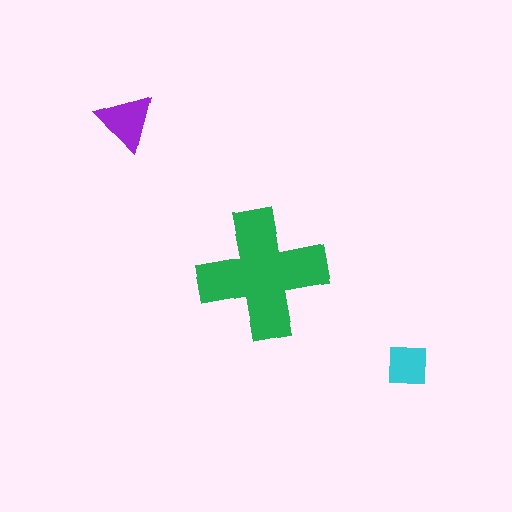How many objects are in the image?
There are 3 objects in the image.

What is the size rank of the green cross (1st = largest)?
1st.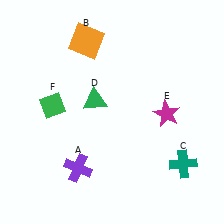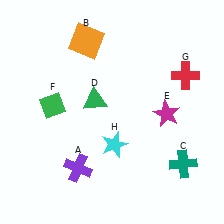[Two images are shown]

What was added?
A red cross (G), a cyan star (H) were added in Image 2.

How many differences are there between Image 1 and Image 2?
There are 2 differences between the two images.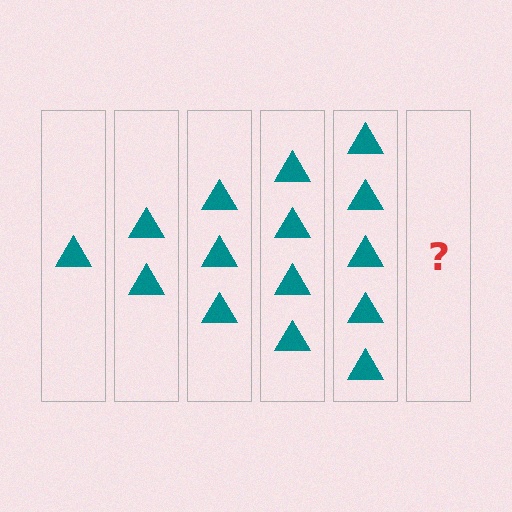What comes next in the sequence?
The next element should be 6 triangles.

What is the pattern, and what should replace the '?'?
The pattern is that each step adds one more triangle. The '?' should be 6 triangles.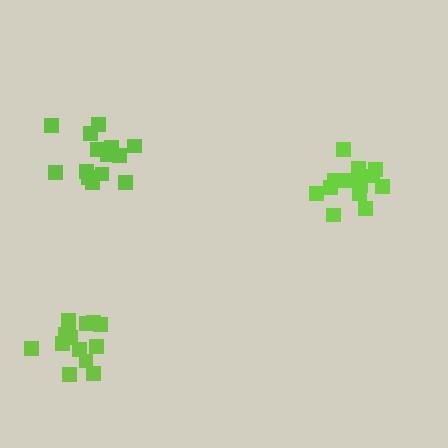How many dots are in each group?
Group 1: 15 dots, Group 2: 14 dots, Group 3: 14 dots (43 total).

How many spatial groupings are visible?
There are 3 spatial groupings.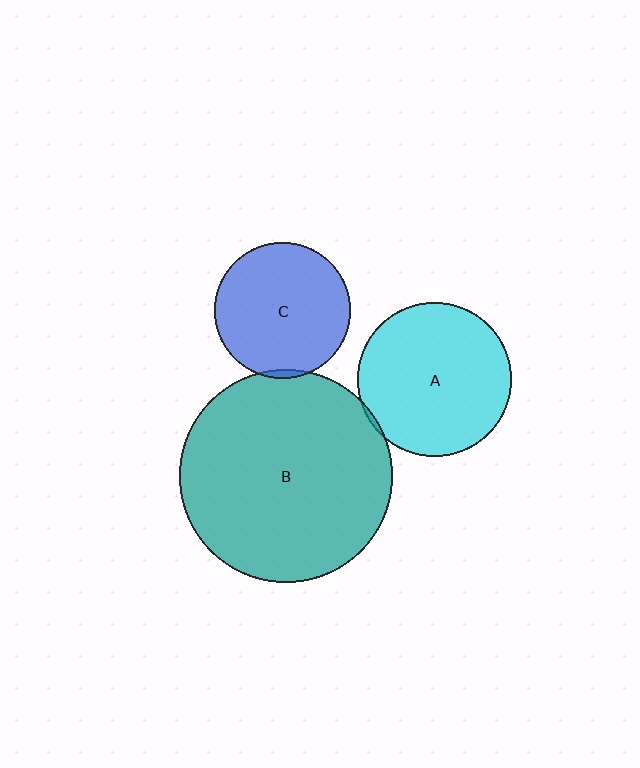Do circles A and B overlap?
Yes.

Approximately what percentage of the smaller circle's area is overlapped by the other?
Approximately 5%.